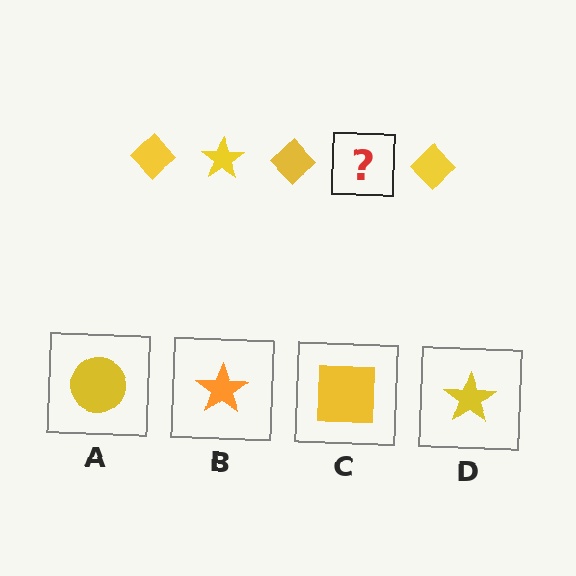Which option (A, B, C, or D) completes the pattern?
D.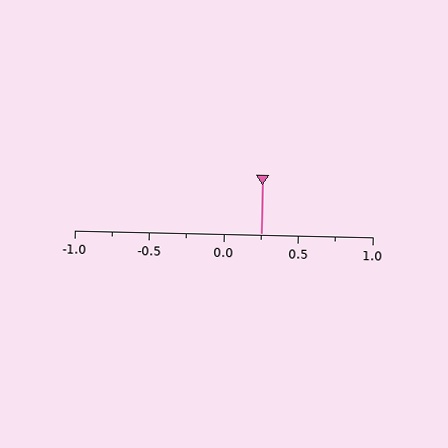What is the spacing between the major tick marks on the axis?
The major ticks are spaced 0.5 apart.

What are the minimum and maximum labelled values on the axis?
The axis runs from -1.0 to 1.0.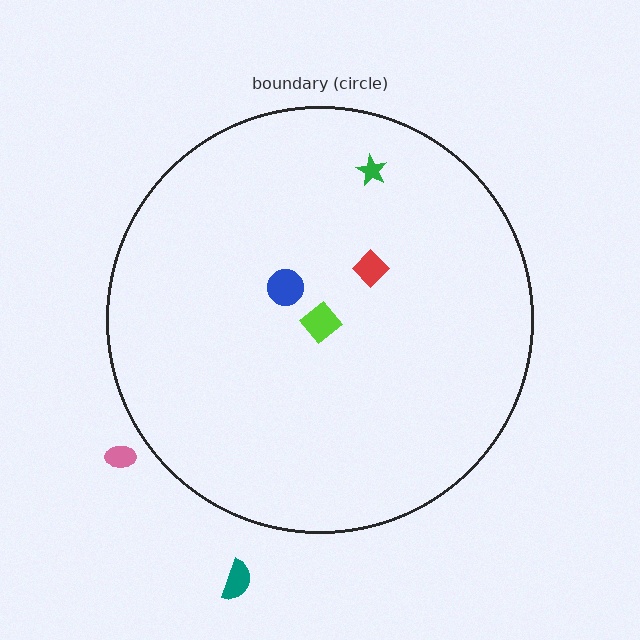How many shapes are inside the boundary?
4 inside, 2 outside.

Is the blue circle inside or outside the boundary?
Inside.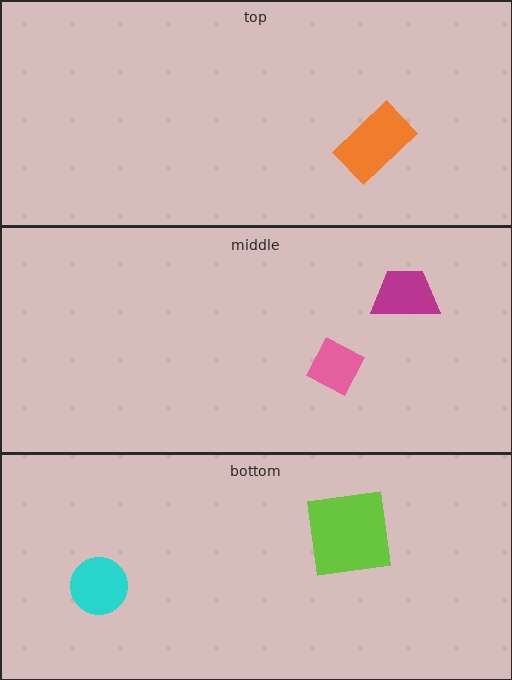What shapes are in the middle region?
The pink diamond, the magenta trapezoid.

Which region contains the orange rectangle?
The top region.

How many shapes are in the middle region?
2.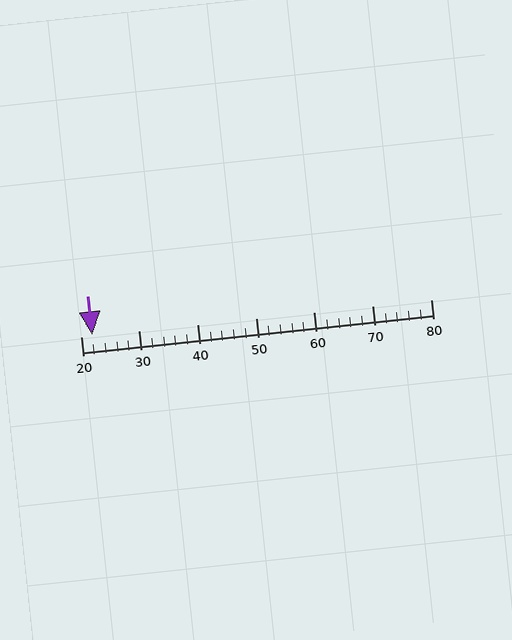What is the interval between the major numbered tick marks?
The major tick marks are spaced 10 units apart.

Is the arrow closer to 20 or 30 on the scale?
The arrow is closer to 20.